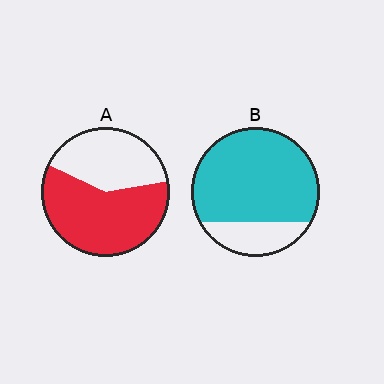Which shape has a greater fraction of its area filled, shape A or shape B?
Shape B.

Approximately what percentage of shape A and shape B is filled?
A is approximately 60% and B is approximately 80%.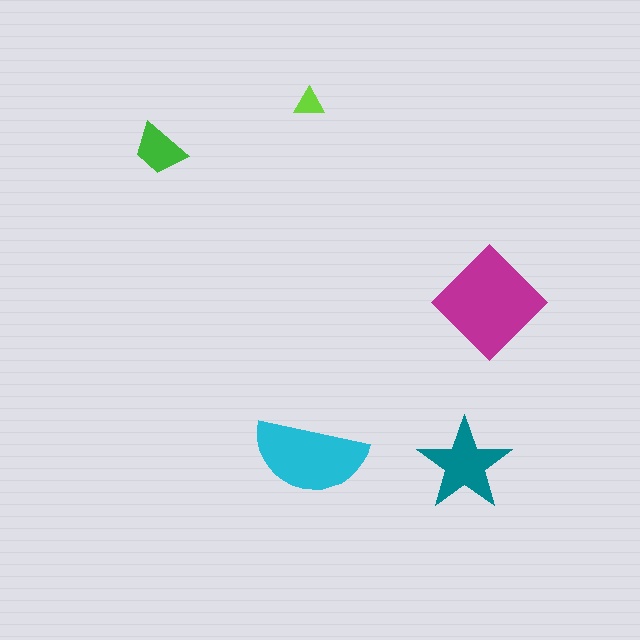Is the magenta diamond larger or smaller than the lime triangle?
Larger.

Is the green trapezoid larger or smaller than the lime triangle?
Larger.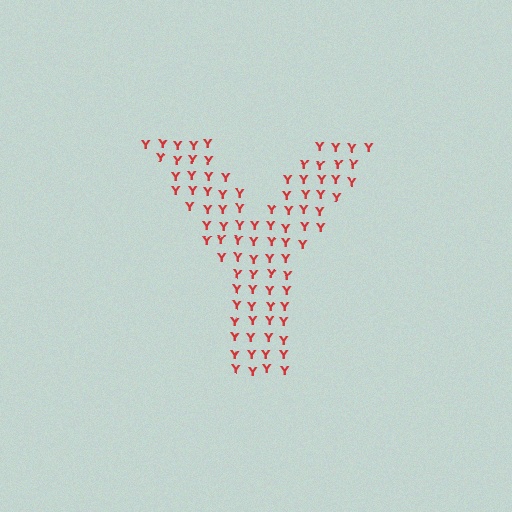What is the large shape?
The large shape is the letter Y.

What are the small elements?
The small elements are letter Y's.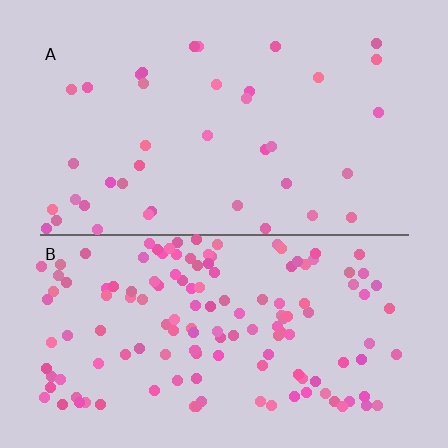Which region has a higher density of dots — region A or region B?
B (the bottom).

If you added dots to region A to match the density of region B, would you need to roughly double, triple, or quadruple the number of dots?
Approximately quadruple.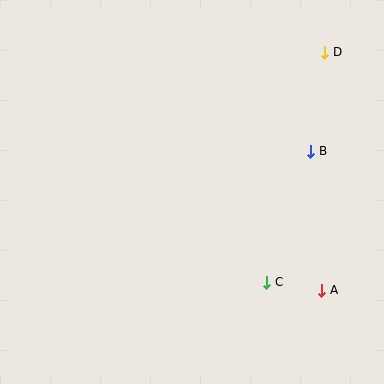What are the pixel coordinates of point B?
Point B is at (311, 151).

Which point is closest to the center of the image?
Point C at (267, 282) is closest to the center.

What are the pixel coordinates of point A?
Point A is at (322, 290).